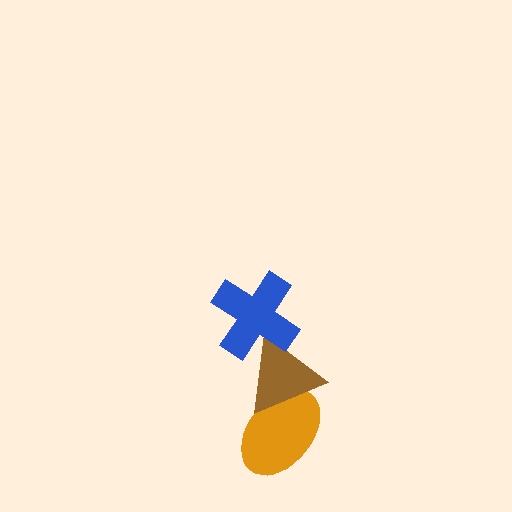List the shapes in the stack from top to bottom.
From top to bottom: the blue cross, the brown triangle, the orange ellipse.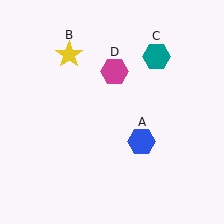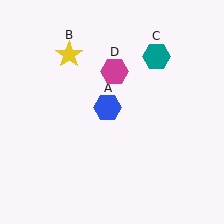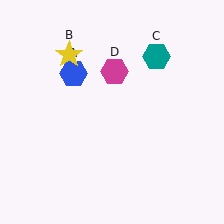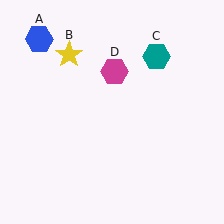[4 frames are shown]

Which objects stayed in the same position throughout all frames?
Yellow star (object B) and teal hexagon (object C) and magenta hexagon (object D) remained stationary.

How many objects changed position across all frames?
1 object changed position: blue hexagon (object A).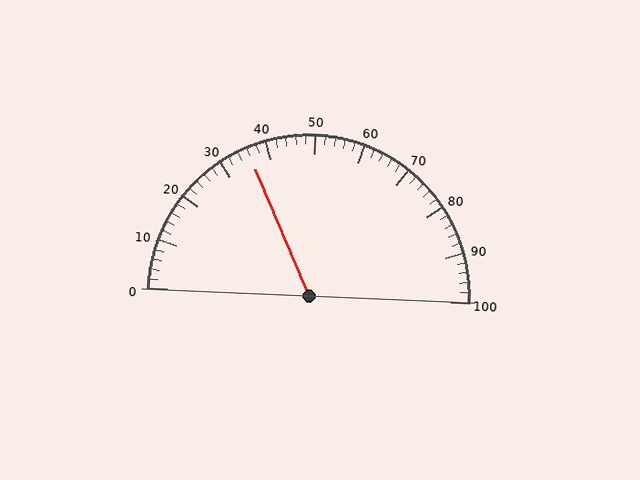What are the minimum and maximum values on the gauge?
The gauge ranges from 0 to 100.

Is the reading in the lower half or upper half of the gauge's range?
The reading is in the lower half of the range (0 to 100).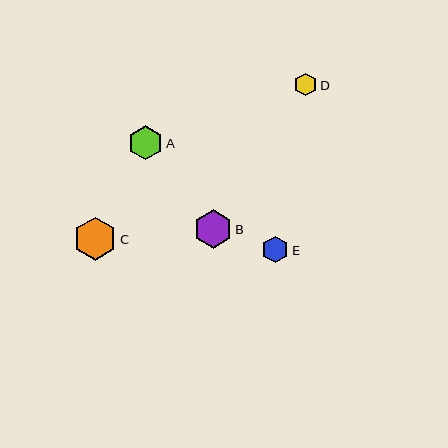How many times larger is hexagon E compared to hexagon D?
Hexagon E is approximately 1.2 times the size of hexagon D.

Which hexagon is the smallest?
Hexagon D is the smallest with a size of approximately 23 pixels.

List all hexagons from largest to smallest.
From largest to smallest: C, B, A, E, D.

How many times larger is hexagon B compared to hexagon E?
Hexagon B is approximately 1.5 times the size of hexagon E.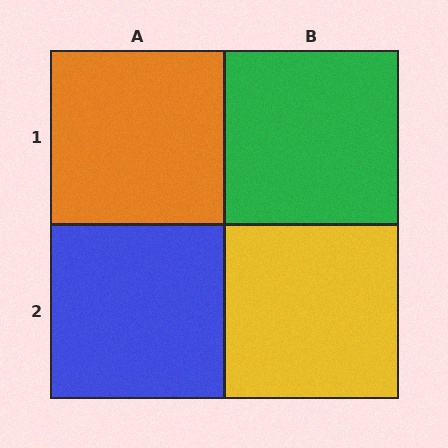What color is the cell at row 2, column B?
Yellow.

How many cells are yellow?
1 cell is yellow.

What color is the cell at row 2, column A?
Blue.